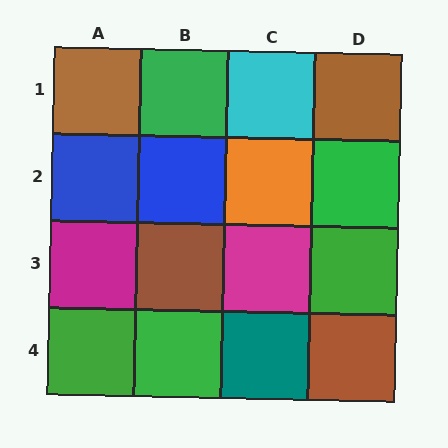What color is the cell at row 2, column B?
Blue.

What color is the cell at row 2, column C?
Orange.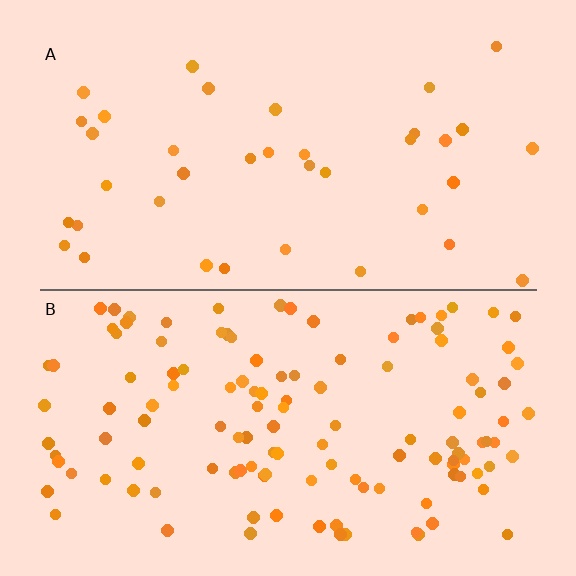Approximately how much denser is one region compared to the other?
Approximately 3.4× — region B over region A.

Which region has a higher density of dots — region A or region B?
B (the bottom).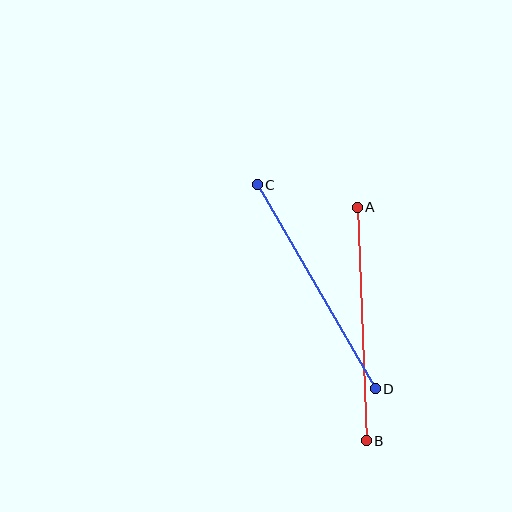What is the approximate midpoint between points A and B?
The midpoint is at approximately (362, 324) pixels.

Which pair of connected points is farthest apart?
Points C and D are farthest apart.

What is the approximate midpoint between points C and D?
The midpoint is at approximately (316, 287) pixels.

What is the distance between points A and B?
The distance is approximately 233 pixels.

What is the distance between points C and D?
The distance is approximately 236 pixels.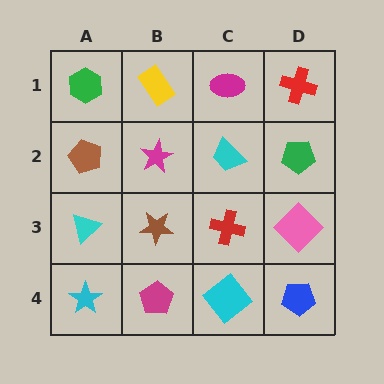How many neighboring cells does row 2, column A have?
3.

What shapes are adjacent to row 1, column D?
A green pentagon (row 2, column D), a magenta ellipse (row 1, column C).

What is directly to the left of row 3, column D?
A red cross.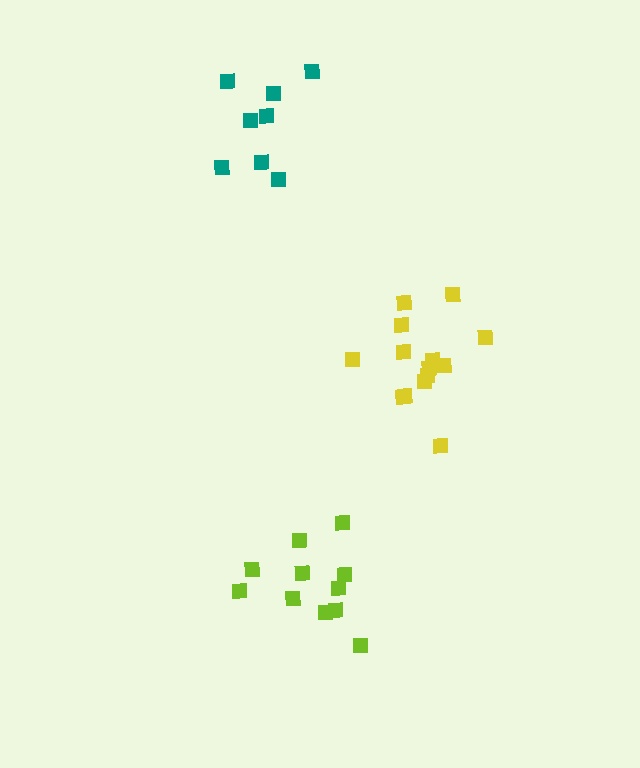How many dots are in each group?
Group 1: 14 dots, Group 2: 8 dots, Group 3: 11 dots (33 total).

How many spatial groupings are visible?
There are 3 spatial groupings.